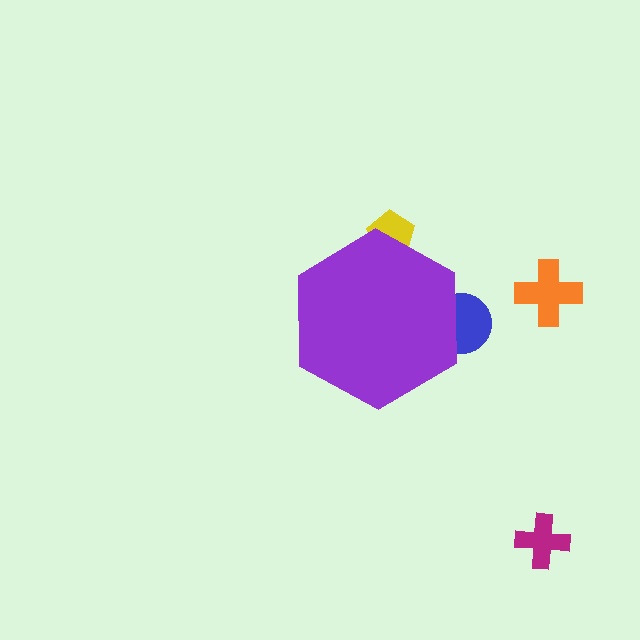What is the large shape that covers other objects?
A purple hexagon.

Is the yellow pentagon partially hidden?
Yes, the yellow pentagon is partially hidden behind the purple hexagon.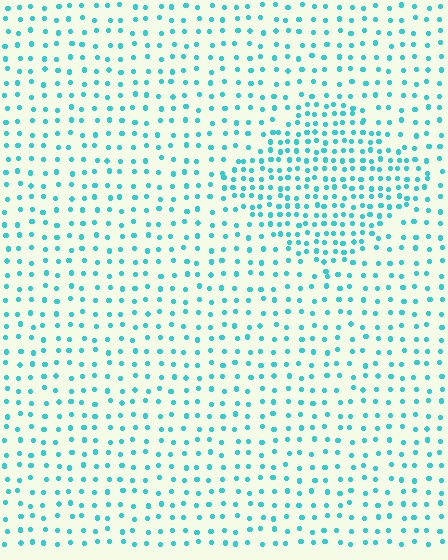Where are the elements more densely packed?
The elements are more densely packed inside the diamond boundary.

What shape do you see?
I see a diamond.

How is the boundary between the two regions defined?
The boundary is defined by a change in element density (approximately 1.9x ratio). All elements are the same color, size, and shape.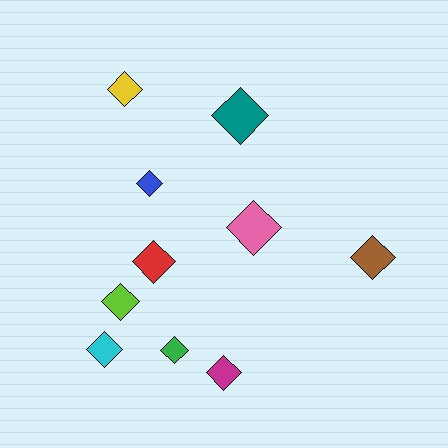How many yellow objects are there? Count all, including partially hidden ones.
There is 1 yellow object.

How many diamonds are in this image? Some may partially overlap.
There are 10 diamonds.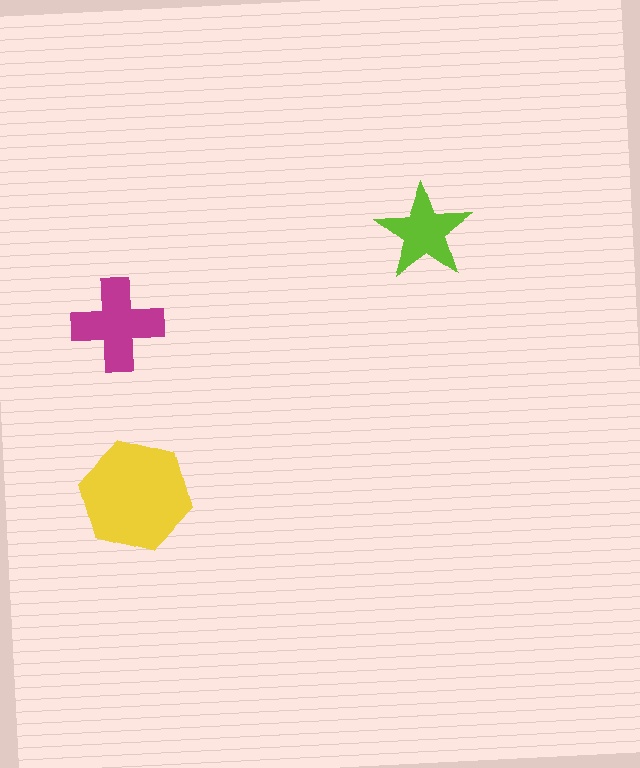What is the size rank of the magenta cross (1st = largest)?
2nd.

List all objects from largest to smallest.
The yellow hexagon, the magenta cross, the lime star.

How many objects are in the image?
There are 3 objects in the image.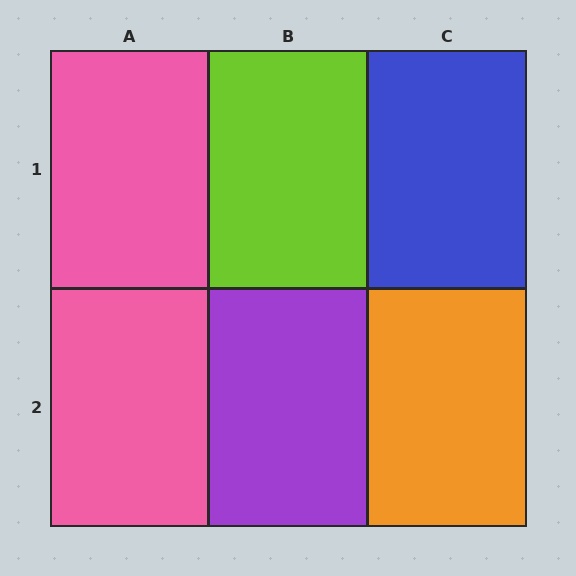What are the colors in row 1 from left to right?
Pink, lime, blue.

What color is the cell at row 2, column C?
Orange.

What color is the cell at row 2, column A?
Pink.